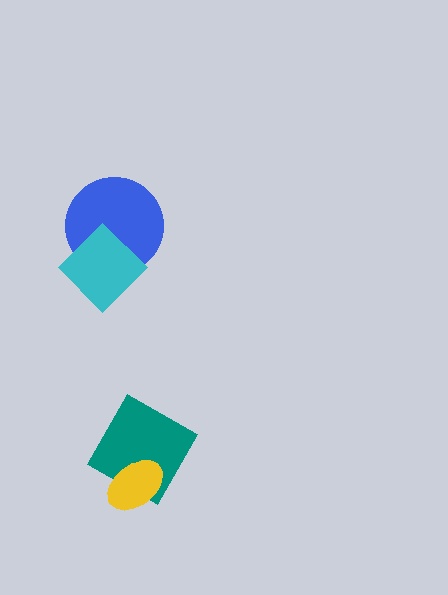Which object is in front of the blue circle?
The cyan diamond is in front of the blue circle.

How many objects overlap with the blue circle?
1 object overlaps with the blue circle.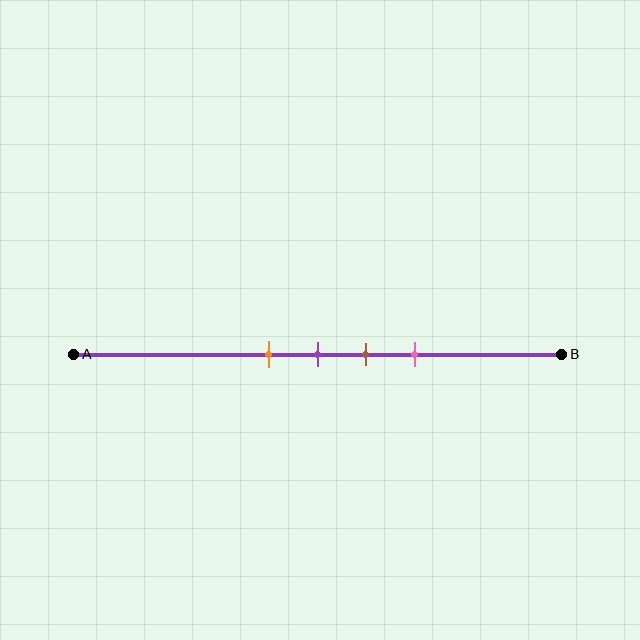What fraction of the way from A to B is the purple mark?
The purple mark is approximately 50% (0.5) of the way from A to B.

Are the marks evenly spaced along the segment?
Yes, the marks are approximately evenly spaced.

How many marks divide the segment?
There are 4 marks dividing the segment.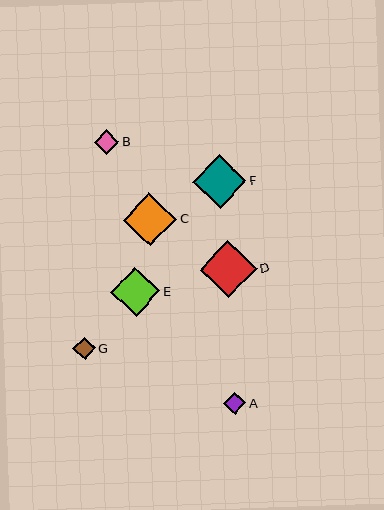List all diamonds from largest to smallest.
From largest to smallest: D, F, C, E, B, G, A.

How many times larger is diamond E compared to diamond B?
Diamond E is approximately 2.0 times the size of diamond B.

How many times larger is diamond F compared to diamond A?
Diamond F is approximately 2.4 times the size of diamond A.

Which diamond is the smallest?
Diamond A is the smallest with a size of approximately 22 pixels.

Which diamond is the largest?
Diamond D is the largest with a size of approximately 57 pixels.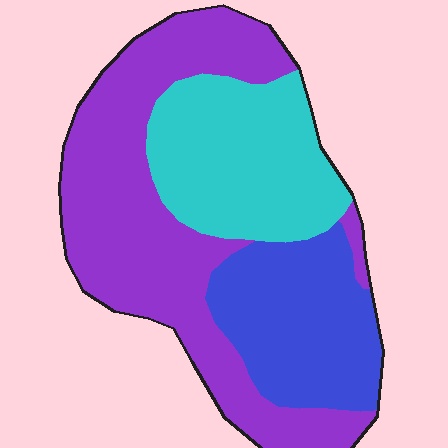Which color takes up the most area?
Purple, at roughly 50%.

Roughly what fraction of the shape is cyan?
Cyan covers roughly 30% of the shape.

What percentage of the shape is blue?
Blue covers around 25% of the shape.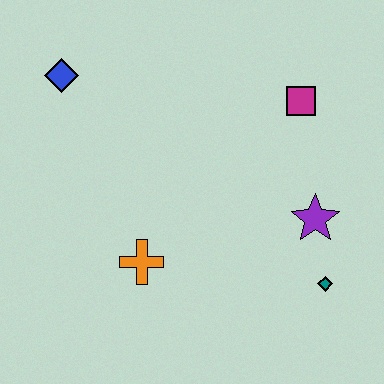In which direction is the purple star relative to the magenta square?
The purple star is below the magenta square.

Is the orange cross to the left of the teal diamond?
Yes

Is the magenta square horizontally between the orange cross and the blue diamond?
No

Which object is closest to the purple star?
The teal diamond is closest to the purple star.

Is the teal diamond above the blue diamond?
No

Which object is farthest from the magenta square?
The blue diamond is farthest from the magenta square.